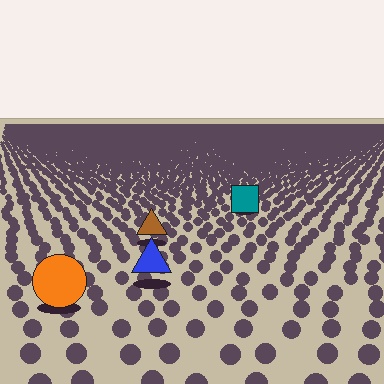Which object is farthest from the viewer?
The teal square is farthest from the viewer. It appears smaller and the ground texture around it is denser.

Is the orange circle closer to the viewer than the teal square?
Yes. The orange circle is closer — you can tell from the texture gradient: the ground texture is coarser near it.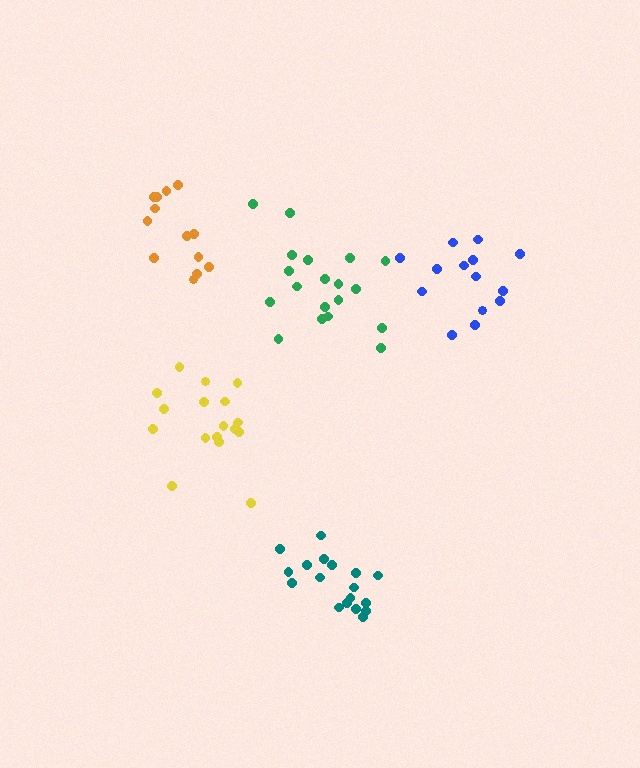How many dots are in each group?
Group 1: 17 dots, Group 2: 14 dots, Group 3: 18 dots, Group 4: 13 dots, Group 5: 19 dots (81 total).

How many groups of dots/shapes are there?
There are 5 groups.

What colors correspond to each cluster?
The clusters are colored: yellow, blue, teal, orange, green.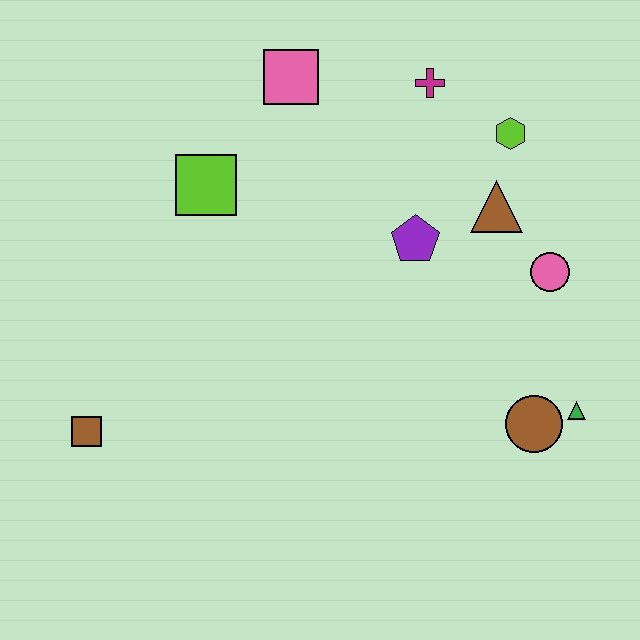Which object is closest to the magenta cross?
The lime hexagon is closest to the magenta cross.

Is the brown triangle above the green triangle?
Yes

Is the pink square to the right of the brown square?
Yes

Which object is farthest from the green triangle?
The brown square is farthest from the green triangle.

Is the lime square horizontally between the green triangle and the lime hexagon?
No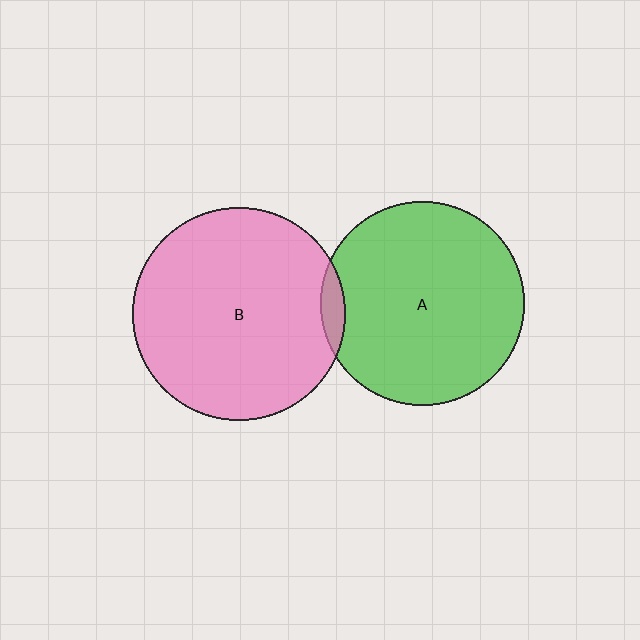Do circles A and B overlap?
Yes.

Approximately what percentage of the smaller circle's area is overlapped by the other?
Approximately 5%.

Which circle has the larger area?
Circle B (pink).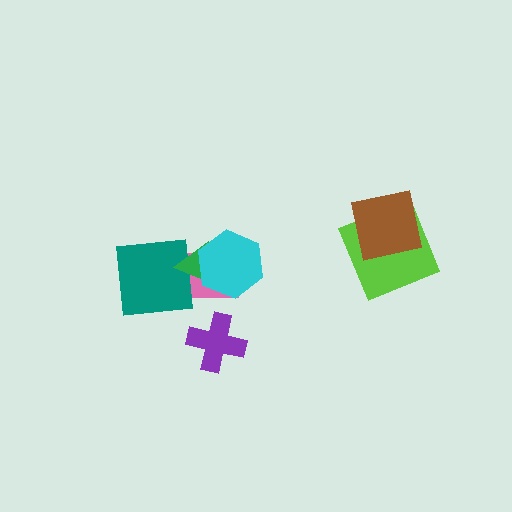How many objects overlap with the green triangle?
3 objects overlap with the green triangle.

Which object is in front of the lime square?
The brown square is in front of the lime square.